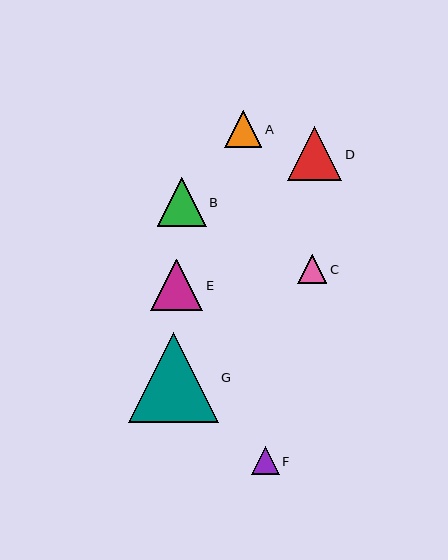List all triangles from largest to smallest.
From largest to smallest: G, D, E, B, A, C, F.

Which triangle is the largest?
Triangle G is the largest with a size of approximately 90 pixels.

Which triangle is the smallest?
Triangle F is the smallest with a size of approximately 28 pixels.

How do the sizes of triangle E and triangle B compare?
Triangle E and triangle B are approximately the same size.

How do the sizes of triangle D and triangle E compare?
Triangle D and triangle E are approximately the same size.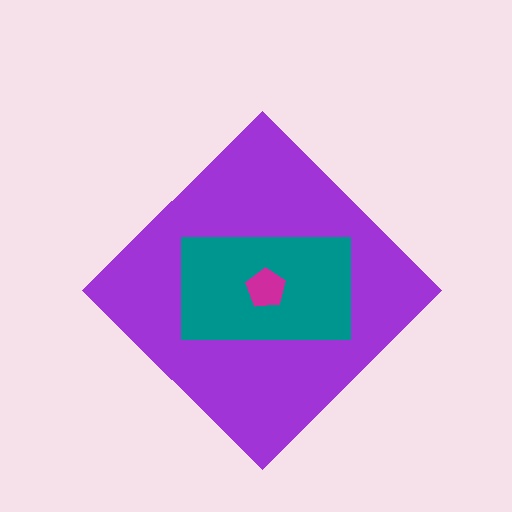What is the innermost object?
The magenta pentagon.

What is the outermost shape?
The purple diamond.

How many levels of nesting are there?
3.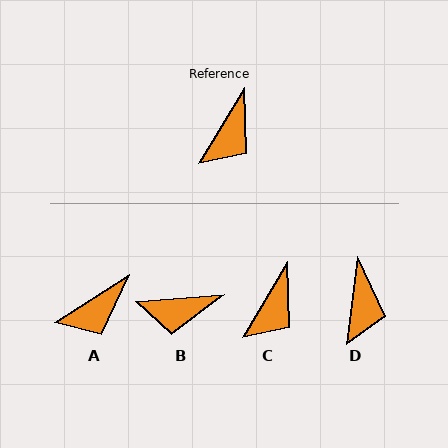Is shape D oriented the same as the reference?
No, it is off by about 24 degrees.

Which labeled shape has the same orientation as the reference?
C.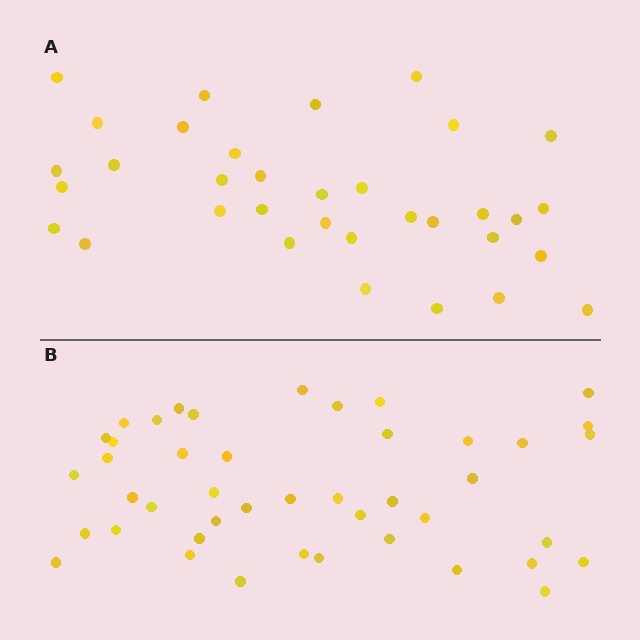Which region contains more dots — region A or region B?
Region B (the bottom region) has more dots.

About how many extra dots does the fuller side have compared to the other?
Region B has roughly 10 or so more dots than region A.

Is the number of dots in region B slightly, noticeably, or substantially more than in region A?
Region B has noticeably more, but not dramatically so. The ratio is roughly 1.3 to 1.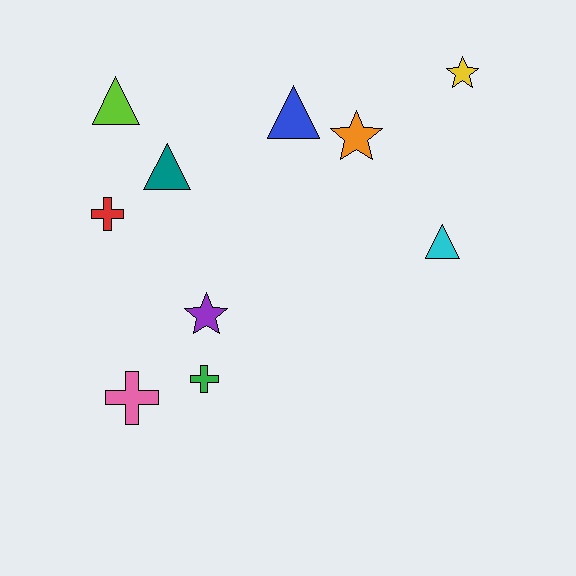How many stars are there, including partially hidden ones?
There are 3 stars.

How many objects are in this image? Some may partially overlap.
There are 10 objects.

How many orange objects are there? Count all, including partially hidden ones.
There is 1 orange object.